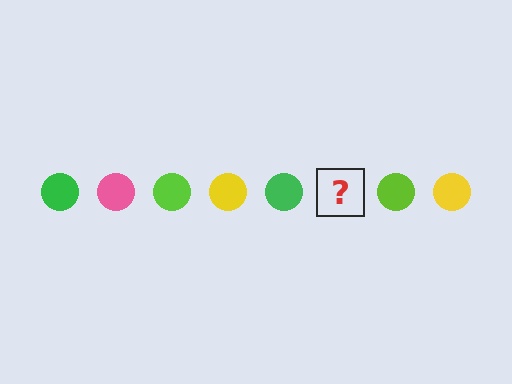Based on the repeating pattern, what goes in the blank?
The blank should be a pink circle.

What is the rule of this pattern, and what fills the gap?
The rule is that the pattern cycles through green, pink, lime, yellow circles. The gap should be filled with a pink circle.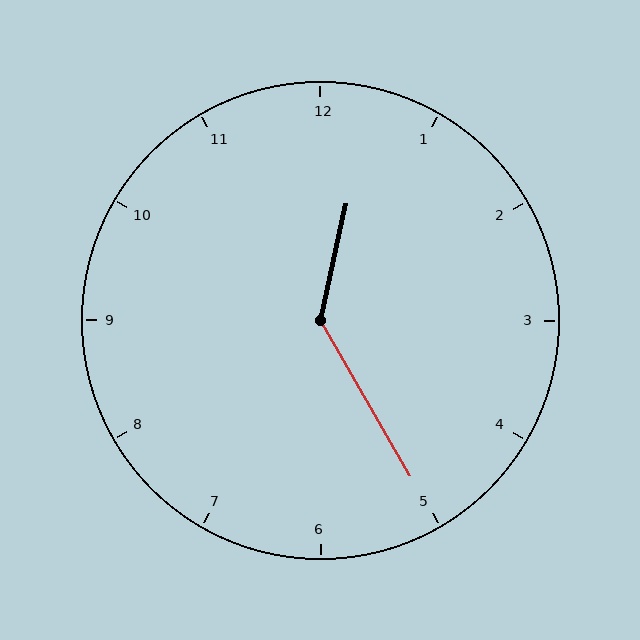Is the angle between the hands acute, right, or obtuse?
It is obtuse.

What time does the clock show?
12:25.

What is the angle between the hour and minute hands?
Approximately 138 degrees.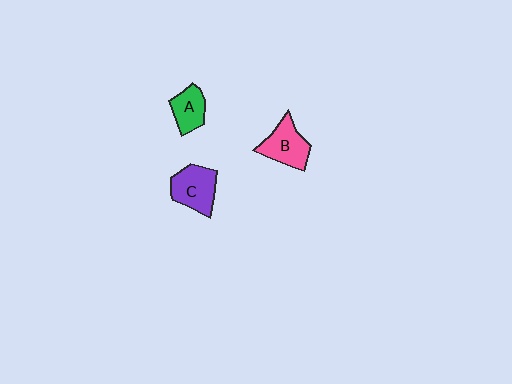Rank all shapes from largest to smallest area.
From largest to smallest: C (purple), B (pink), A (green).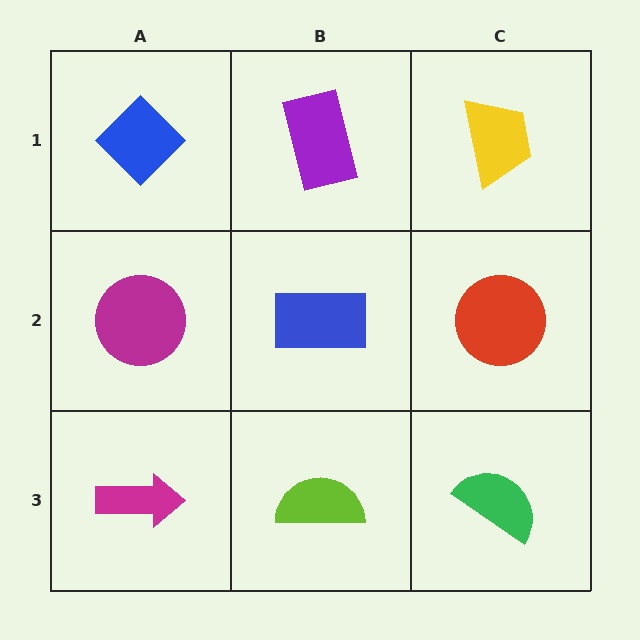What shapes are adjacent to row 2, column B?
A purple rectangle (row 1, column B), a lime semicircle (row 3, column B), a magenta circle (row 2, column A), a red circle (row 2, column C).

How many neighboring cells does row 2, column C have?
3.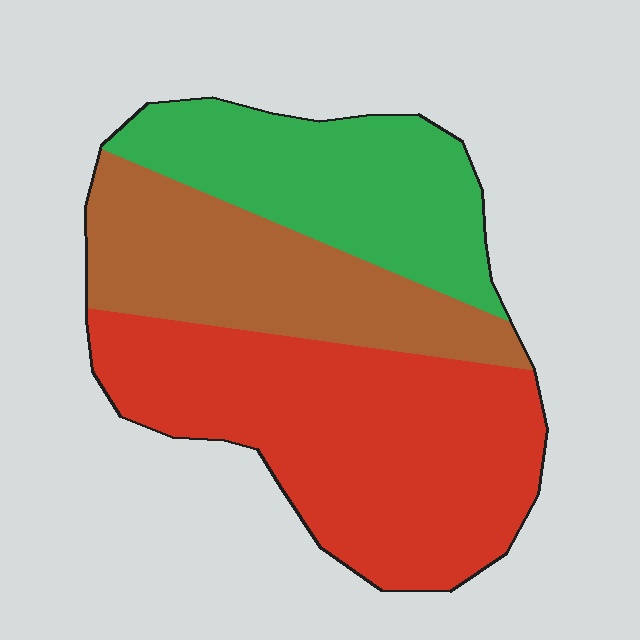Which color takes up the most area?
Red, at roughly 45%.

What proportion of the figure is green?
Green takes up about one quarter (1/4) of the figure.